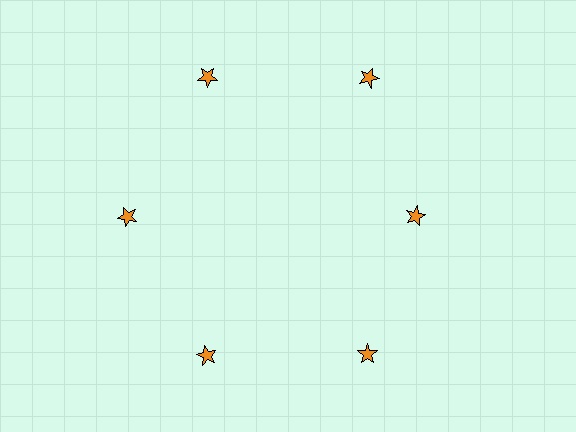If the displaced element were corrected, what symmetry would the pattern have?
It would have 6-fold rotational symmetry — the pattern would map onto itself every 60 degrees.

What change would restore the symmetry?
The symmetry would be restored by moving it outward, back onto the ring so that all 6 stars sit at equal angles and equal distance from the center.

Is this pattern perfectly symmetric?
No. The 6 orange stars are arranged in a ring, but one element near the 3 o'clock position is pulled inward toward the center, breaking the 6-fold rotational symmetry.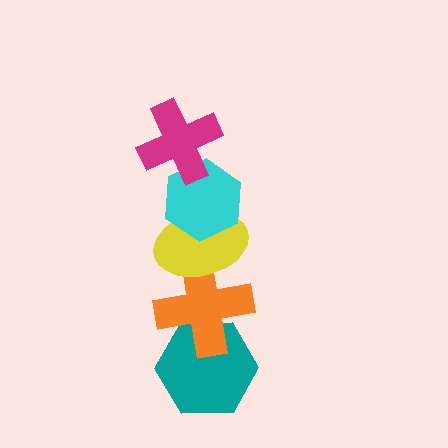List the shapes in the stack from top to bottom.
From top to bottom: the magenta cross, the cyan hexagon, the yellow ellipse, the orange cross, the teal hexagon.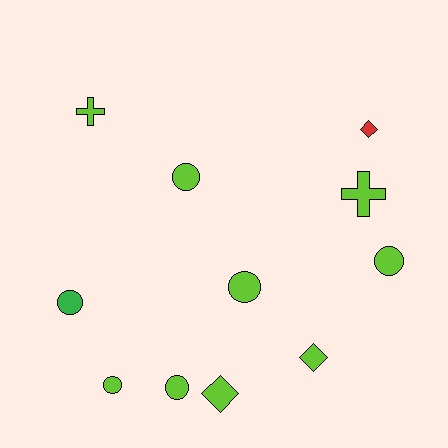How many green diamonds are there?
There are no green diamonds.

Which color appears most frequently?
Lime, with 9 objects.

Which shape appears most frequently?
Circle, with 6 objects.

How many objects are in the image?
There are 11 objects.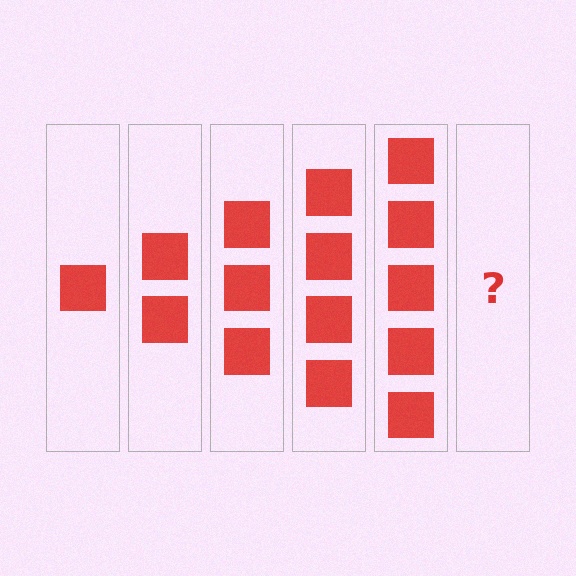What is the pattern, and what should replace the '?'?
The pattern is that each step adds one more square. The '?' should be 6 squares.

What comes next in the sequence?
The next element should be 6 squares.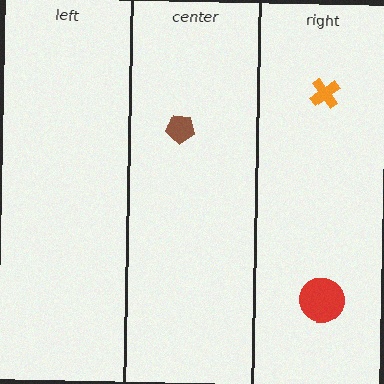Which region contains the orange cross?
The right region.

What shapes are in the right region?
The orange cross, the red circle.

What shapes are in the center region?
The brown pentagon.